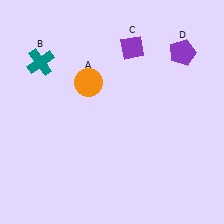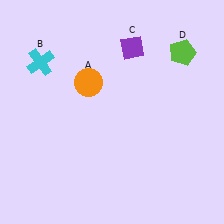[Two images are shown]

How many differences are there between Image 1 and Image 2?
There are 2 differences between the two images.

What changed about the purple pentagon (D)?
In Image 1, D is purple. In Image 2, it changed to lime.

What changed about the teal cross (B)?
In Image 1, B is teal. In Image 2, it changed to cyan.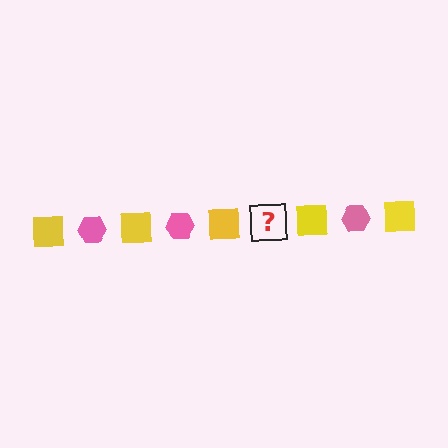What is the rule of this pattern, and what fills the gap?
The rule is that the pattern alternates between yellow square and pink hexagon. The gap should be filled with a pink hexagon.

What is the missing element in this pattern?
The missing element is a pink hexagon.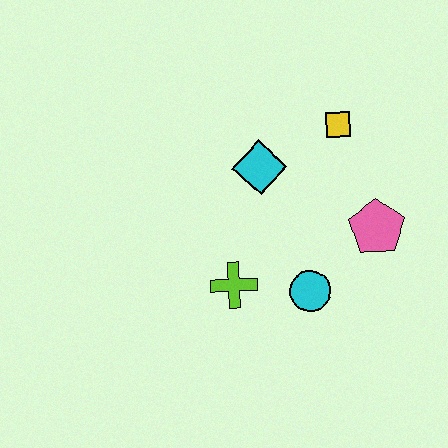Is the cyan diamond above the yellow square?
No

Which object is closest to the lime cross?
The cyan circle is closest to the lime cross.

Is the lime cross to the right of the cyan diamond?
No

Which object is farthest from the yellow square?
The lime cross is farthest from the yellow square.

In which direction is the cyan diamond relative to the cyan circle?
The cyan diamond is above the cyan circle.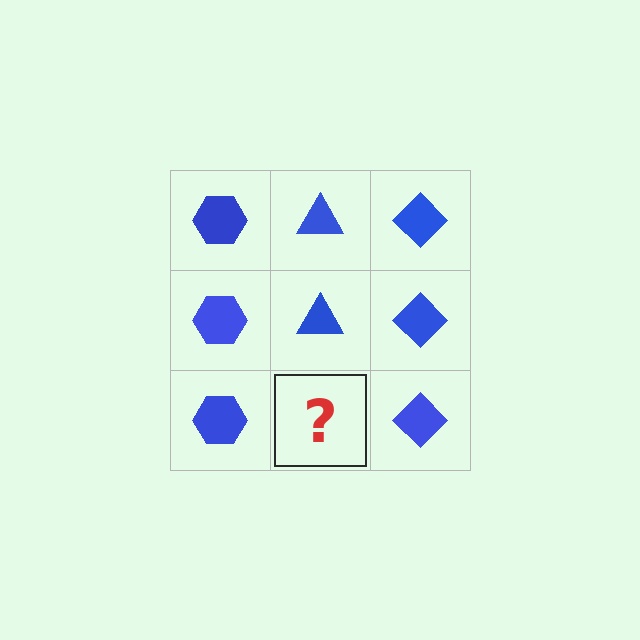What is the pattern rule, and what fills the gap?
The rule is that each column has a consistent shape. The gap should be filled with a blue triangle.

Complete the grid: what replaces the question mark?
The question mark should be replaced with a blue triangle.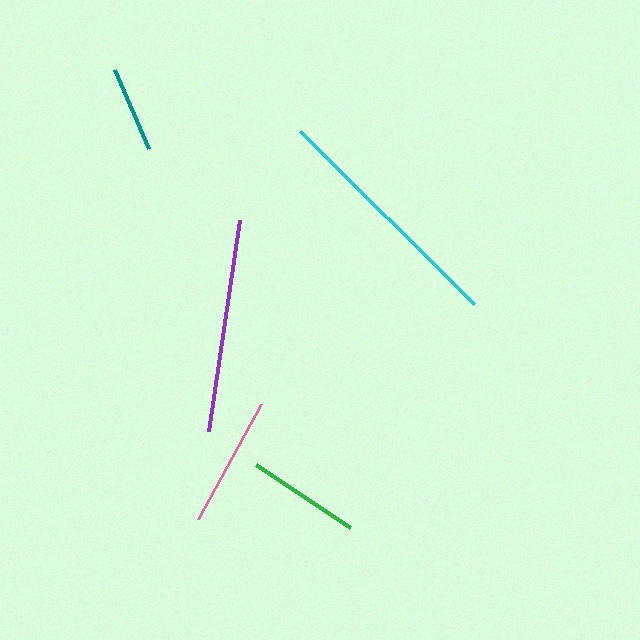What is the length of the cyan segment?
The cyan segment is approximately 245 pixels long.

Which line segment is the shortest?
The teal line is the shortest at approximately 85 pixels.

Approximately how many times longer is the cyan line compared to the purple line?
The cyan line is approximately 1.2 times the length of the purple line.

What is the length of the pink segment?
The pink segment is approximately 132 pixels long.